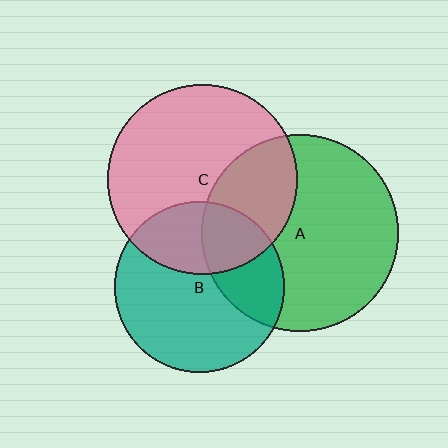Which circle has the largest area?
Circle A (green).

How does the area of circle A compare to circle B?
Approximately 1.3 times.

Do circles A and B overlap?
Yes.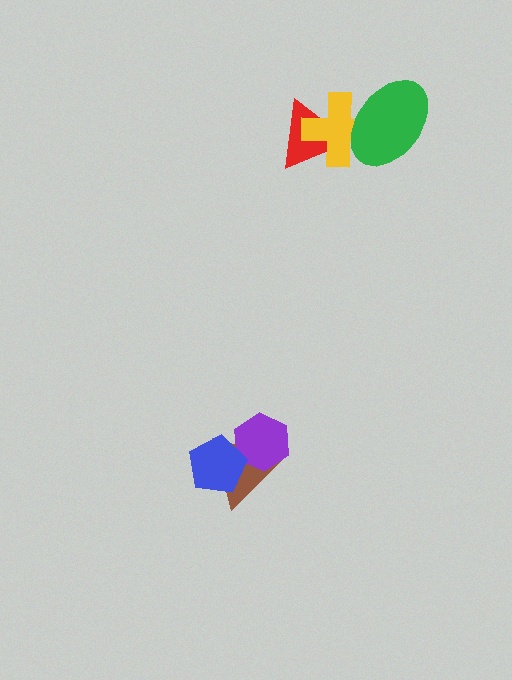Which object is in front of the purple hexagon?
The blue pentagon is in front of the purple hexagon.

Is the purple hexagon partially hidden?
Yes, it is partially covered by another shape.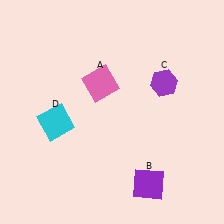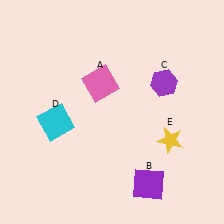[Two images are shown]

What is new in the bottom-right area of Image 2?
A yellow star (E) was added in the bottom-right area of Image 2.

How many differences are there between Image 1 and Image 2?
There is 1 difference between the two images.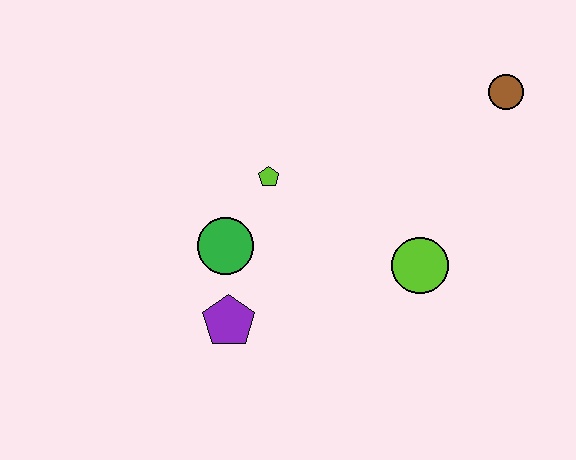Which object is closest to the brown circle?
The lime circle is closest to the brown circle.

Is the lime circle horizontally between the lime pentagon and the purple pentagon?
No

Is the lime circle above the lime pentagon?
No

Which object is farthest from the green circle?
The brown circle is farthest from the green circle.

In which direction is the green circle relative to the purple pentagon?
The green circle is above the purple pentagon.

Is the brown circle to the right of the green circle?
Yes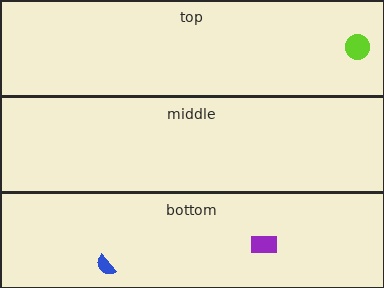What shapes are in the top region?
The lime circle.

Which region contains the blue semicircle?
The bottom region.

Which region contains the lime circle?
The top region.